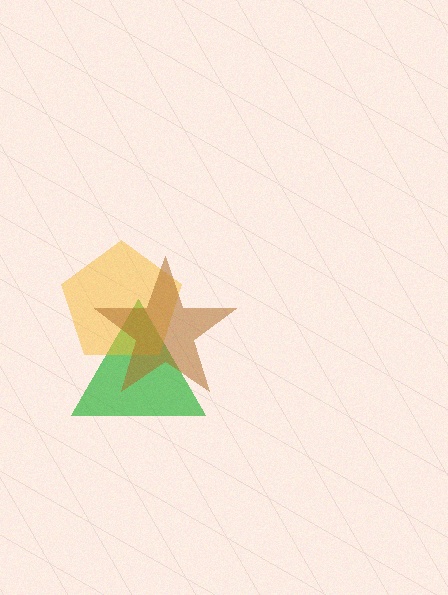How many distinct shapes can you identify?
There are 3 distinct shapes: a green triangle, a yellow pentagon, a brown star.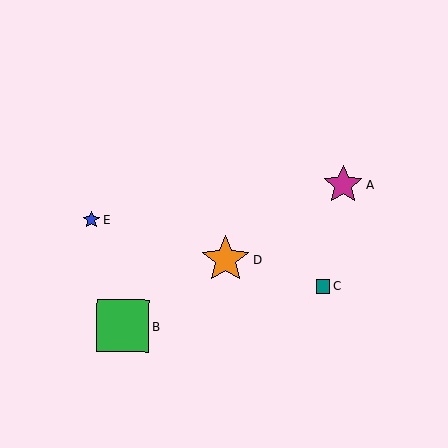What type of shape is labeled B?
Shape B is a green square.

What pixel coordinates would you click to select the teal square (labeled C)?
Click at (323, 286) to select the teal square C.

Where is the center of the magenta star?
The center of the magenta star is at (343, 185).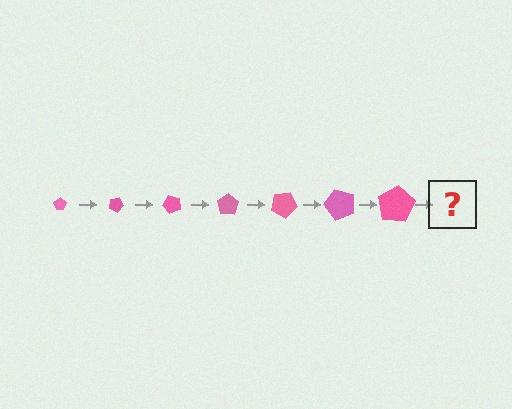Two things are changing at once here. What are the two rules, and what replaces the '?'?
The two rules are that the pentagon grows larger each step and it rotates 25 degrees each step. The '?' should be a pentagon, larger than the previous one and rotated 175 degrees from the start.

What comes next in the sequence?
The next element should be a pentagon, larger than the previous one and rotated 175 degrees from the start.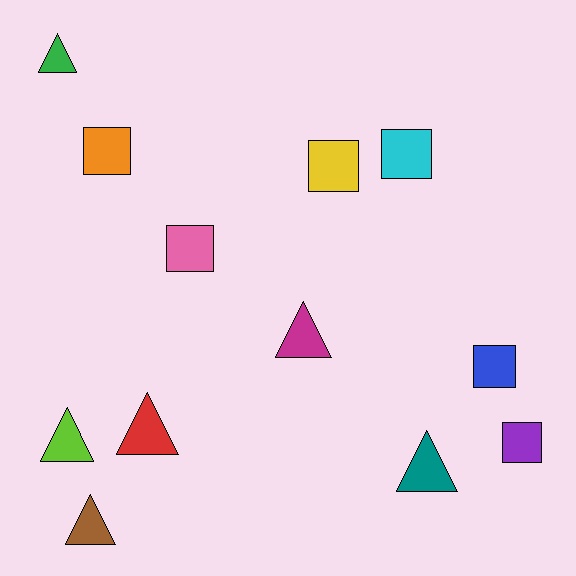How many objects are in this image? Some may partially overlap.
There are 12 objects.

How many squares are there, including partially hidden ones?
There are 6 squares.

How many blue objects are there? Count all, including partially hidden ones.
There is 1 blue object.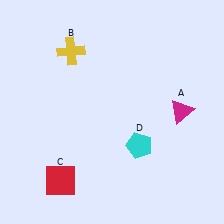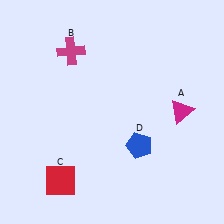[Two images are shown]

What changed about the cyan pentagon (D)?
In Image 1, D is cyan. In Image 2, it changed to blue.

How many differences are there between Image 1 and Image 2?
There are 2 differences between the two images.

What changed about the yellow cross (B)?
In Image 1, B is yellow. In Image 2, it changed to magenta.